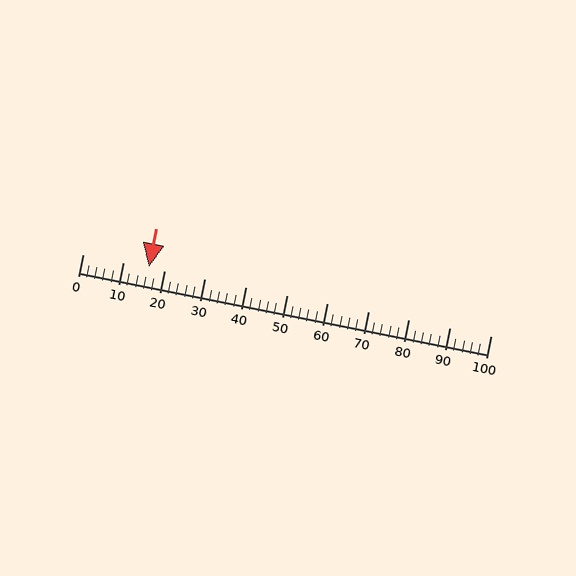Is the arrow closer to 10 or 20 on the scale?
The arrow is closer to 20.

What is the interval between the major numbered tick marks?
The major tick marks are spaced 10 units apart.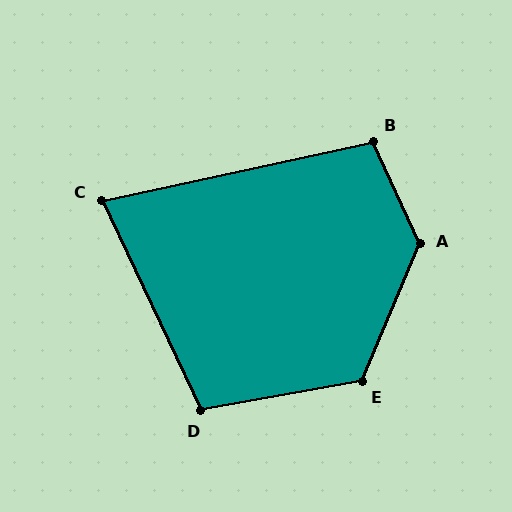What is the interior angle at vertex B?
Approximately 102 degrees (obtuse).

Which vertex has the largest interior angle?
A, at approximately 133 degrees.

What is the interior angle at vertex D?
Approximately 105 degrees (obtuse).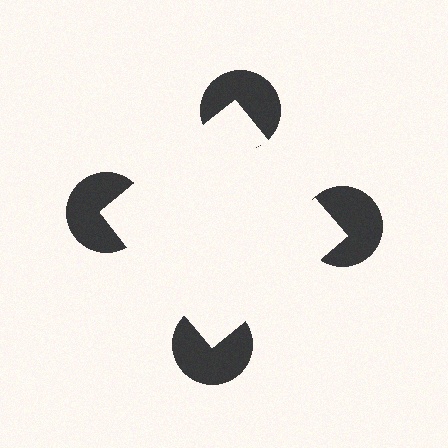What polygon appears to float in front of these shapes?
An illusory square — its edges are inferred from the aligned wedge cuts in the pac-man discs, not physically drawn.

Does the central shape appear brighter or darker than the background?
It typically appears slightly brighter than the background, even though no actual brightness change is drawn.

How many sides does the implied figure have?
4 sides.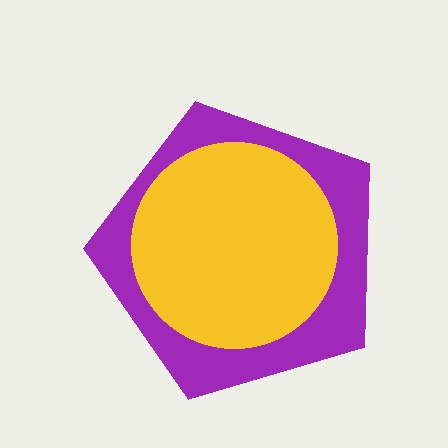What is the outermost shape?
The purple pentagon.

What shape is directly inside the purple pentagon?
The yellow circle.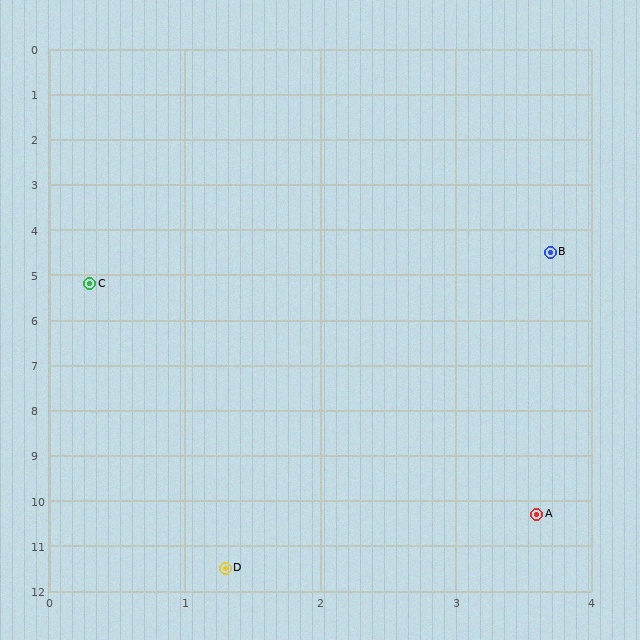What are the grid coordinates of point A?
Point A is at approximately (3.6, 10.3).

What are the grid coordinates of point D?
Point D is at approximately (1.3, 11.5).